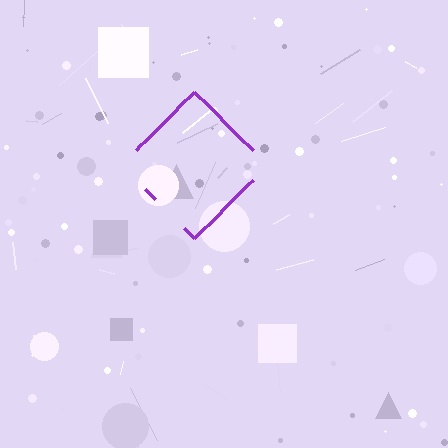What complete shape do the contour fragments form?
The contour fragments form a diamond.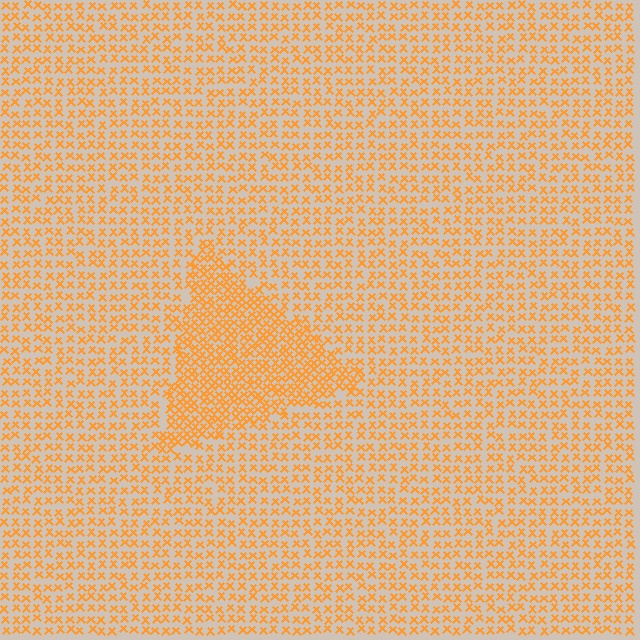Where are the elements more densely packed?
The elements are more densely packed inside the triangle boundary.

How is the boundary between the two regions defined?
The boundary is defined by a change in element density (approximately 1.8x ratio). All elements are the same color, size, and shape.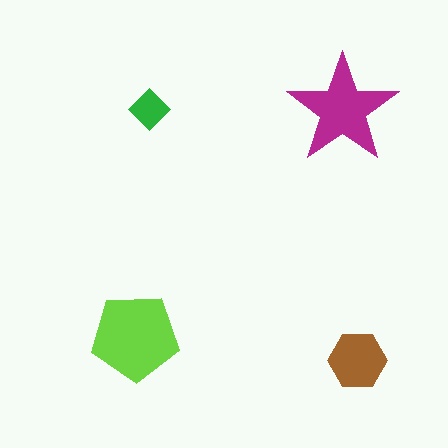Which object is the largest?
The lime pentagon.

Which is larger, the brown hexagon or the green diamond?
The brown hexagon.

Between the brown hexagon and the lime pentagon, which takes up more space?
The lime pentagon.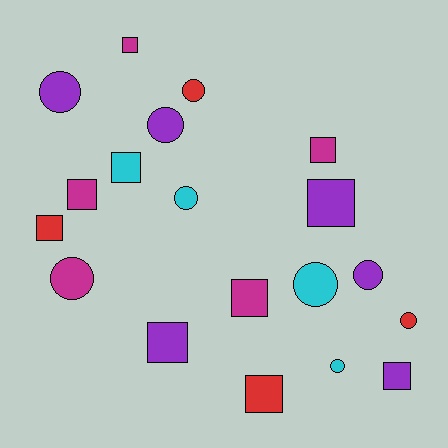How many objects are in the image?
There are 19 objects.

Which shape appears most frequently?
Square, with 10 objects.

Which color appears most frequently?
Purple, with 6 objects.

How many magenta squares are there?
There are 4 magenta squares.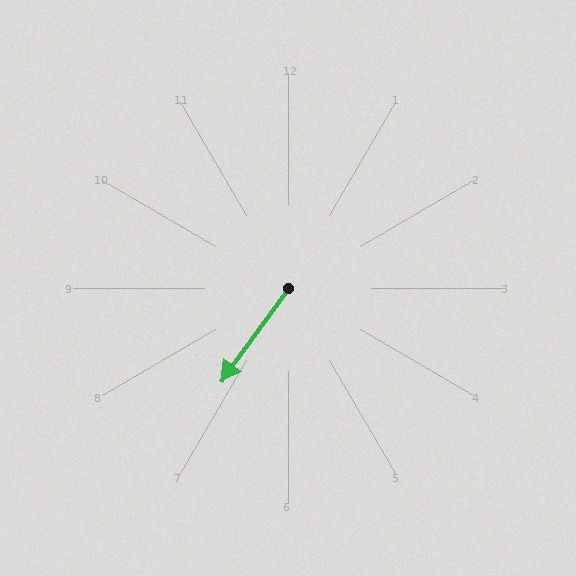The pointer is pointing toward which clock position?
Roughly 7 o'clock.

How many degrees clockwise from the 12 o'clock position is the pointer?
Approximately 216 degrees.